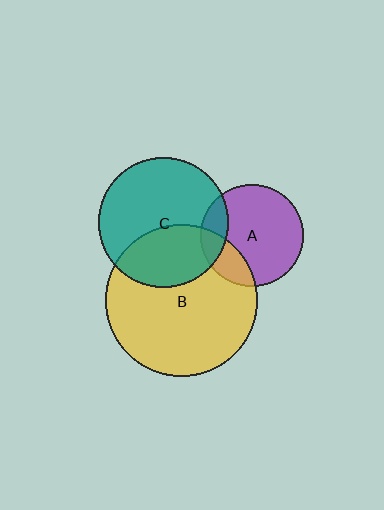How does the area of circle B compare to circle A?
Approximately 2.2 times.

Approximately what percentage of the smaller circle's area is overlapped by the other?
Approximately 15%.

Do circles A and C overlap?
Yes.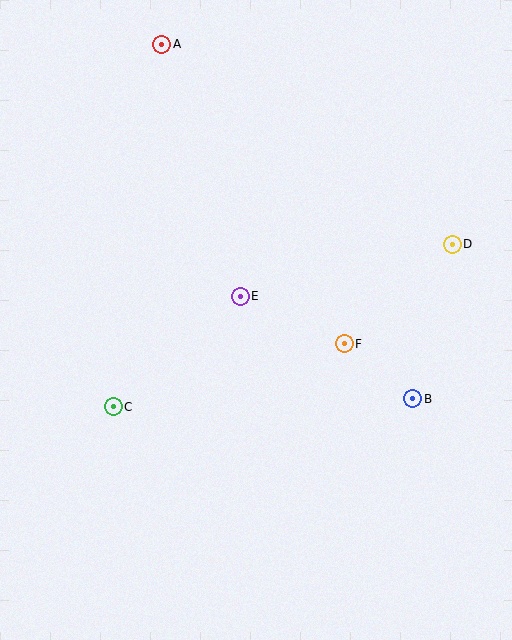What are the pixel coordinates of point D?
Point D is at (452, 244).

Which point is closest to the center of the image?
Point E at (240, 296) is closest to the center.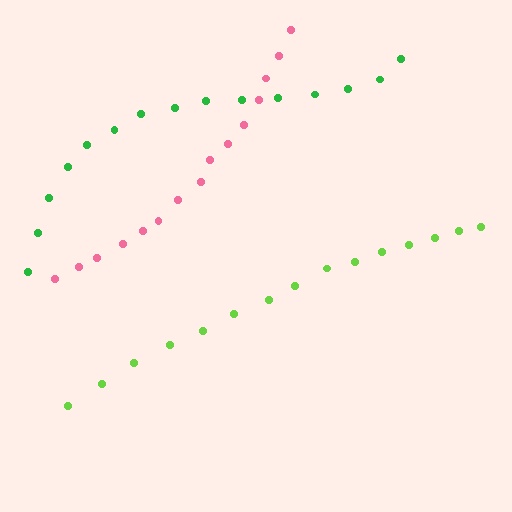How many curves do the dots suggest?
There are 3 distinct paths.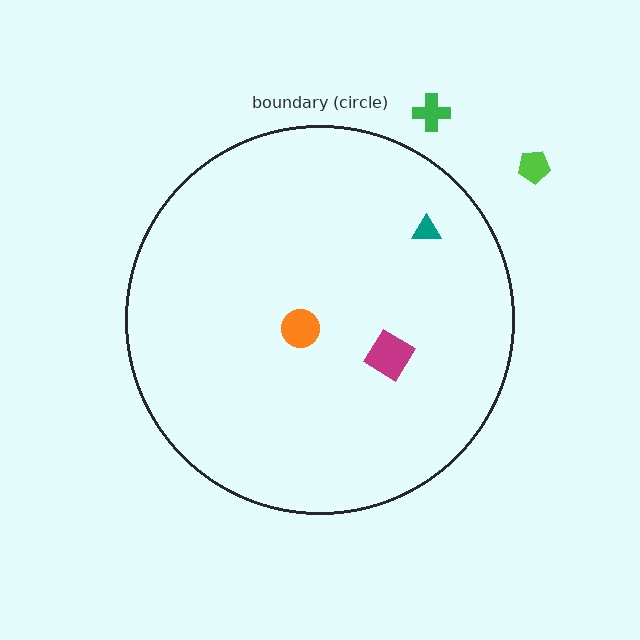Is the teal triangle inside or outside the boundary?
Inside.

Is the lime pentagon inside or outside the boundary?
Outside.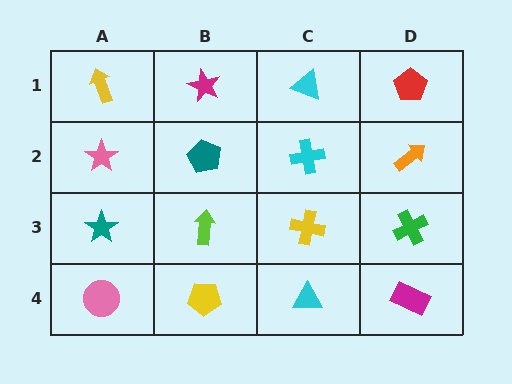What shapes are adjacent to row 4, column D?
A green cross (row 3, column D), a cyan triangle (row 4, column C).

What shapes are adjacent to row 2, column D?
A red pentagon (row 1, column D), a green cross (row 3, column D), a cyan cross (row 2, column C).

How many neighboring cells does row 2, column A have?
3.